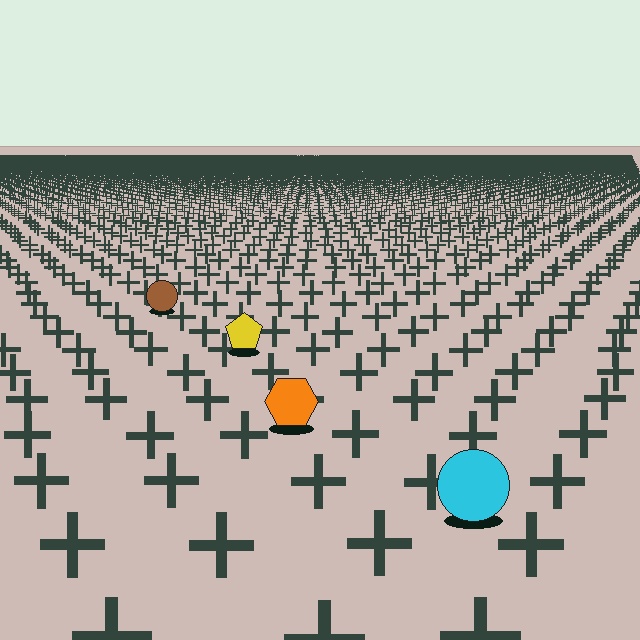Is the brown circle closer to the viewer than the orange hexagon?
No. The orange hexagon is closer — you can tell from the texture gradient: the ground texture is coarser near it.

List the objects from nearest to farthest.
From nearest to farthest: the cyan circle, the orange hexagon, the yellow pentagon, the brown circle.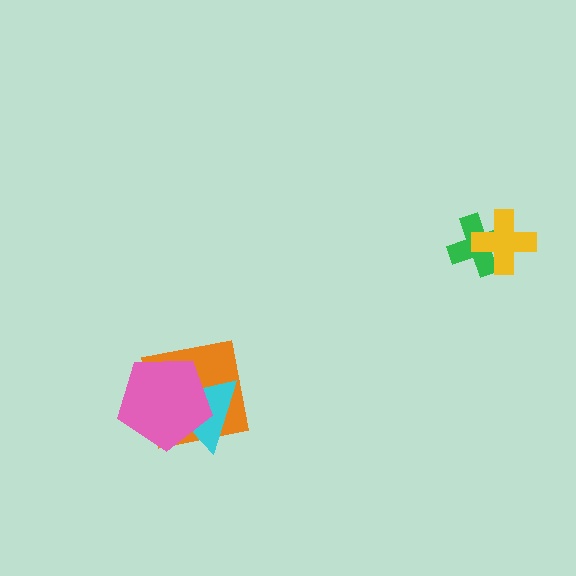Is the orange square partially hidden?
Yes, it is partially covered by another shape.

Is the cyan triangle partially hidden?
Yes, it is partially covered by another shape.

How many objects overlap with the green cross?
1 object overlaps with the green cross.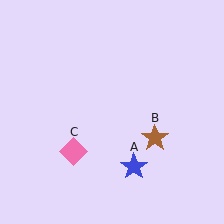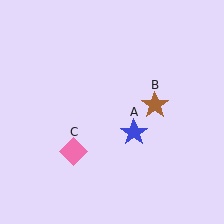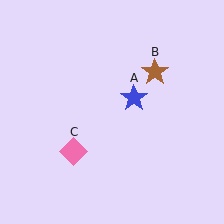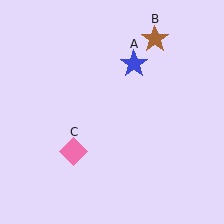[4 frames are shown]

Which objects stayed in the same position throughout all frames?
Pink diamond (object C) remained stationary.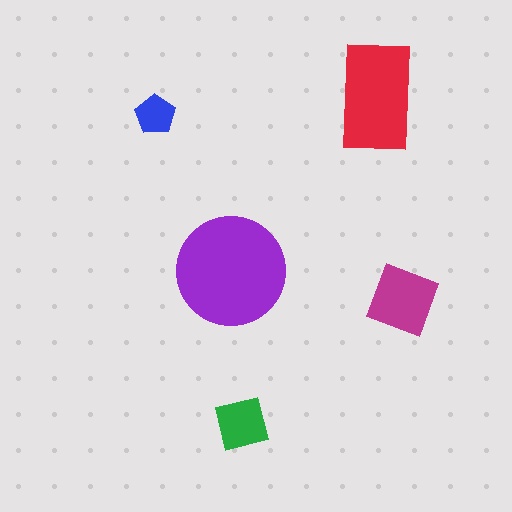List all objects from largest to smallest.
The purple circle, the red rectangle, the magenta diamond, the green square, the blue pentagon.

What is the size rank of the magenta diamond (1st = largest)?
3rd.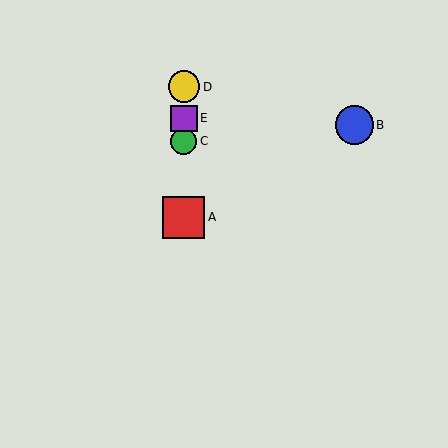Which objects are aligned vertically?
Objects A, C, D, E are aligned vertically.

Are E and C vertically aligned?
Yes, both are at x≈184.